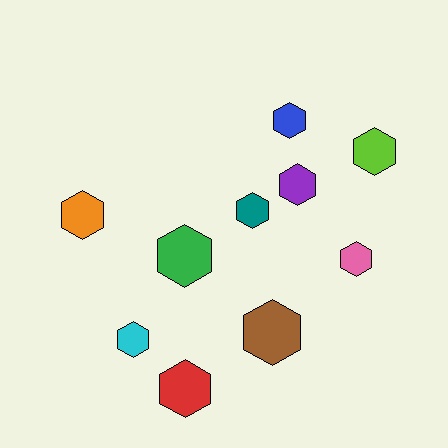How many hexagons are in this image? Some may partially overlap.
There are 10 hexagons.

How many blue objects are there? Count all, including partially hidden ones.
There is 1 blue object.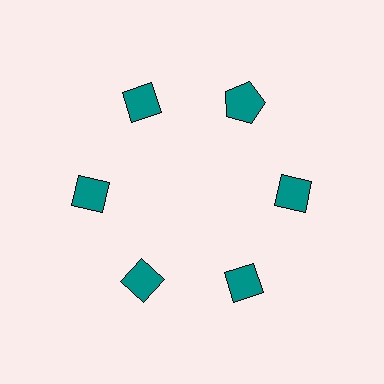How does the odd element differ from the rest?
It has a different shape: pentagon instead of diamond.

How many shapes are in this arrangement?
There are 6 shapes arranged in a ring pattern.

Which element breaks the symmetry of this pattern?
The teal pentagon at roughly the 1 o'clock position breaks the symmetry. All other shapes are teal diamonds.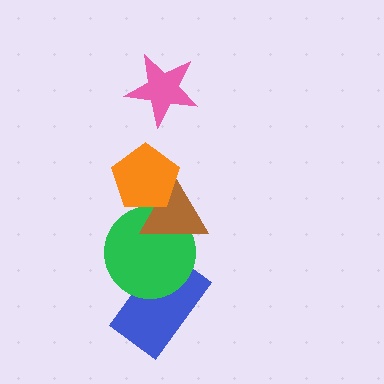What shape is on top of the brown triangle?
The orange pentagon is on top of the brown triangle.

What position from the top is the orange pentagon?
The orange pentagon is 2nd from the top.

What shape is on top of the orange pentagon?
The pink star is on top of the orange pentagon.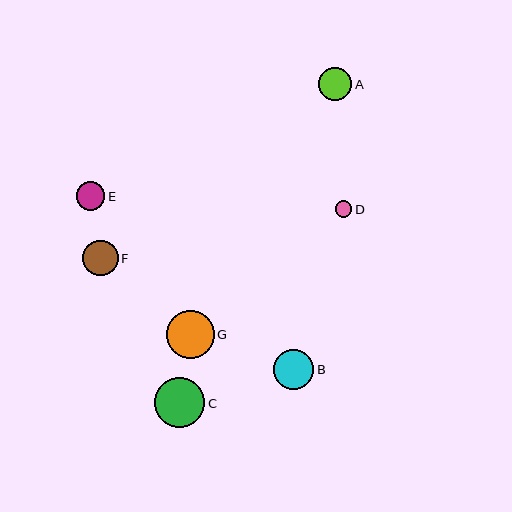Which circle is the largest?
Circle C is the largest with a size of approximately 50 pixels.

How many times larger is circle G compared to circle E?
Circle G is approximately 1.7 times the size of circle E.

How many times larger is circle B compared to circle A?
Circle B is approximately 1.2 times the size of circle A.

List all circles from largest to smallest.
From largest to smallest: C, G, B, F, A, E, D.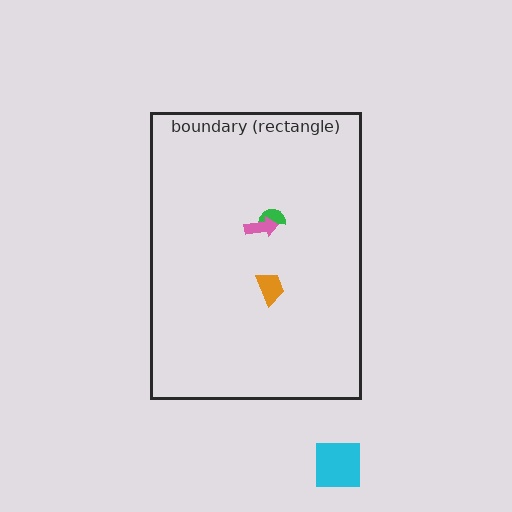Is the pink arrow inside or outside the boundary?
Inside.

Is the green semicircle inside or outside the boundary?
Inside.